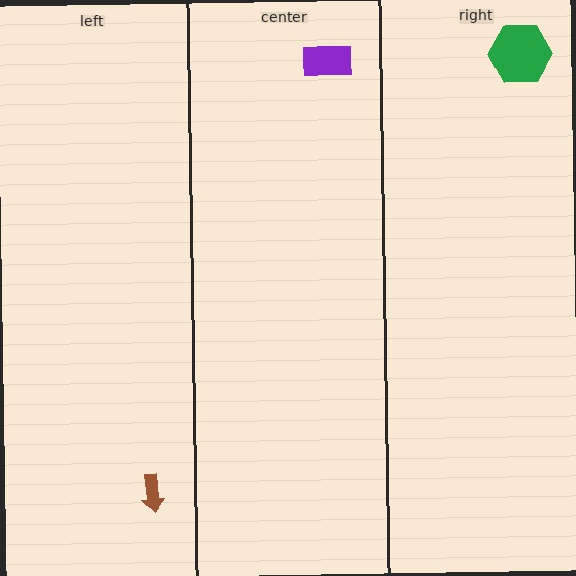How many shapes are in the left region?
1.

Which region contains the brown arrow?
The left region.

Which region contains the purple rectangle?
The center region.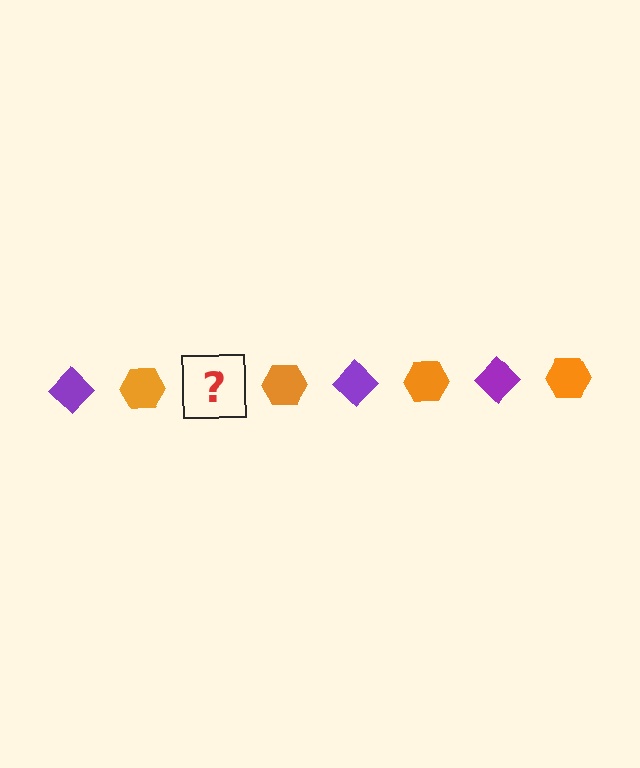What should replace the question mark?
The question mark should be replaced with a purple diamond.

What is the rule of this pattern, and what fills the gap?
The rule is that the pattern alternates between purple diamond and orange hexagon. The gap should be filled with a purple diamond.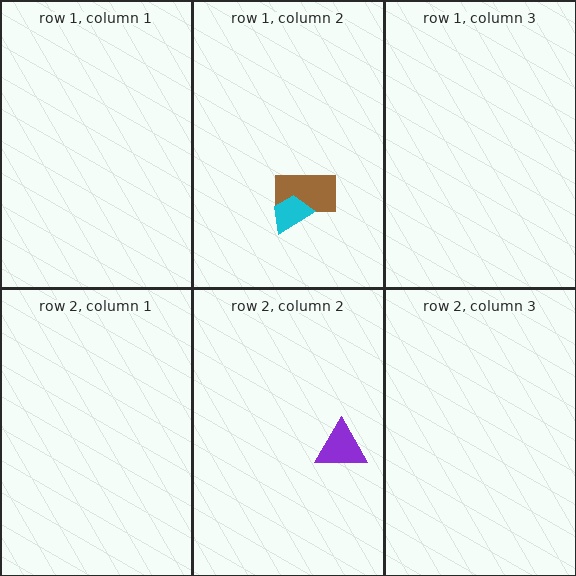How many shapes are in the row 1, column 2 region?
2.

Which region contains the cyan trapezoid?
The row 1, column 2 region.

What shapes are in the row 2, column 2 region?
The purple triangle.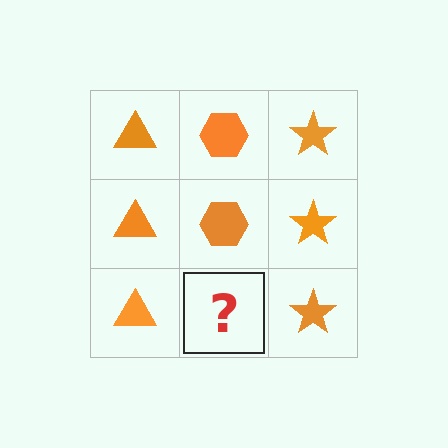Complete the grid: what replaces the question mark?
The question mark should be replaced with an orange hexagon.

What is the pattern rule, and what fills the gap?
The rule is that each column has a consistent shape. The gap should be filled with an orange hexagon.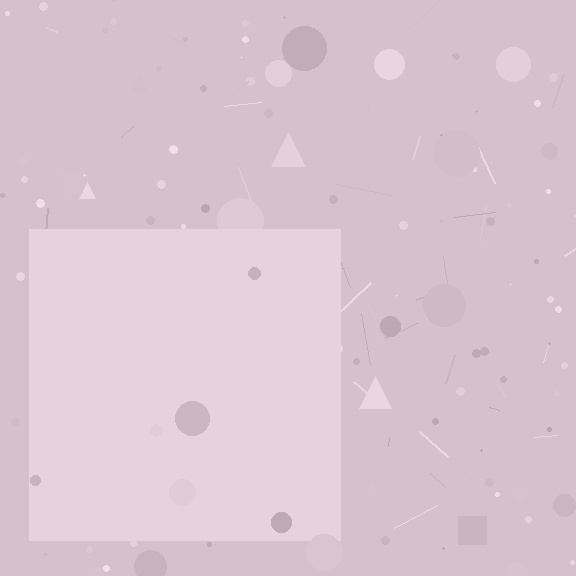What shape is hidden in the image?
A square is hidden in the image.